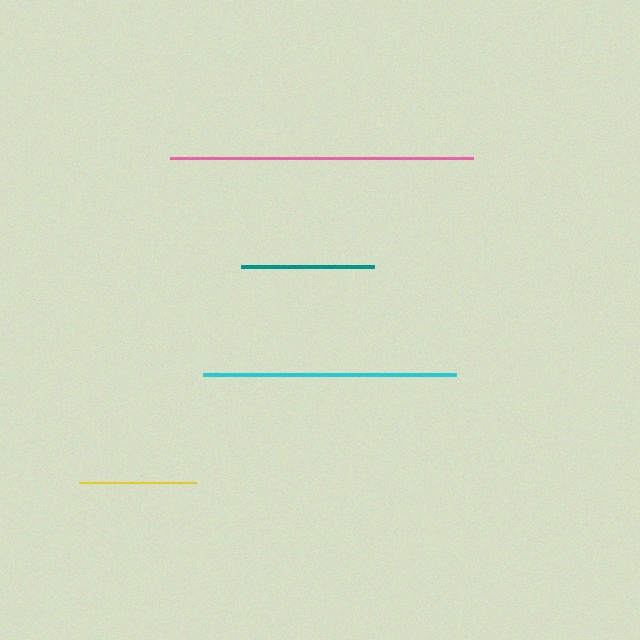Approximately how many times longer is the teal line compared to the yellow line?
The teal line is approximately 1.1 times the length of the yellow line.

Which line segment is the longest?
The pink line is the longest at approximately 303 pixels.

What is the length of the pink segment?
The pink segment is approximately 303 pixels long.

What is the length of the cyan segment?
The cyan segment is approximately 253 pixels long.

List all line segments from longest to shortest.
From longest to shortest: pink, cyan, teal, yellow.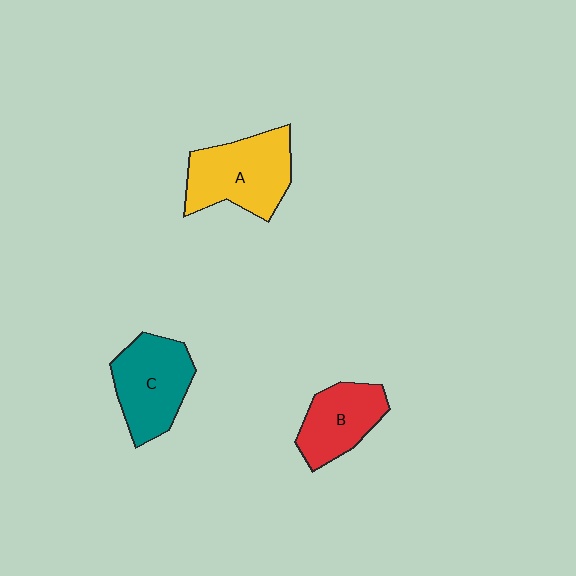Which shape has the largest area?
Shape A (yellow).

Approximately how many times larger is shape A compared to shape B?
Approximately 1.4 times.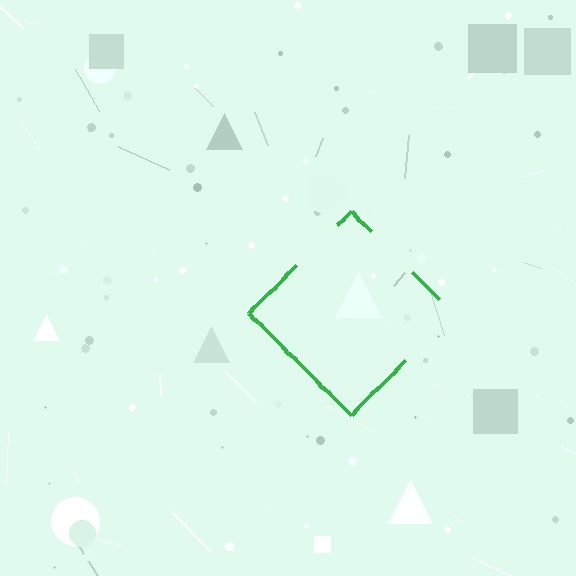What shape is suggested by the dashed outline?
The dashed outline suggests a diamond.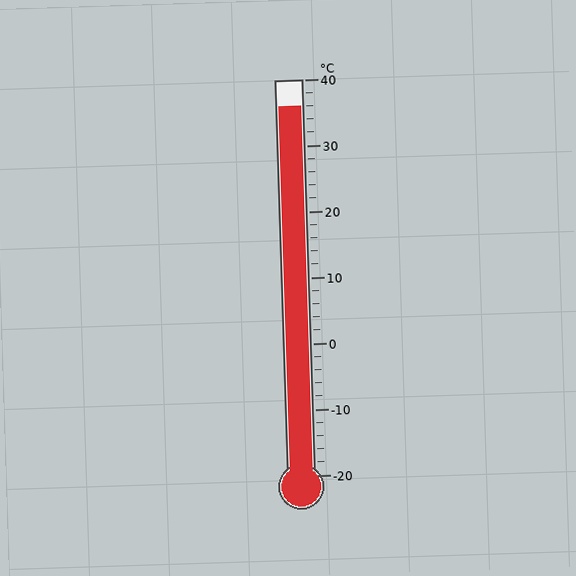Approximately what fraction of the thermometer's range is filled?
The thermometer is filled to approximately 95% of its range.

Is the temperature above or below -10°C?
The temperature is above -10°C.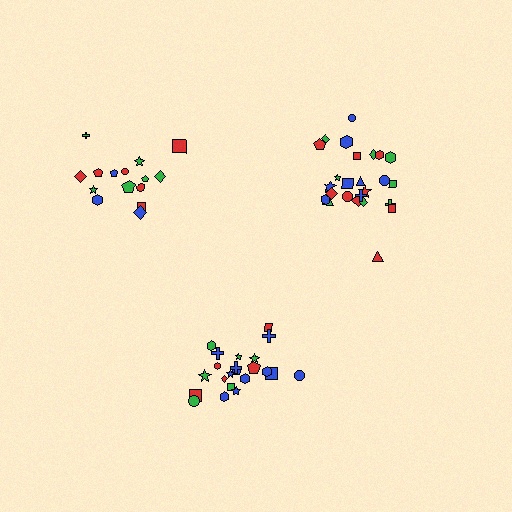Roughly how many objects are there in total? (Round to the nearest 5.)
Roughly 60 objects in total.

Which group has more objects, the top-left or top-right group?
The top-right group.